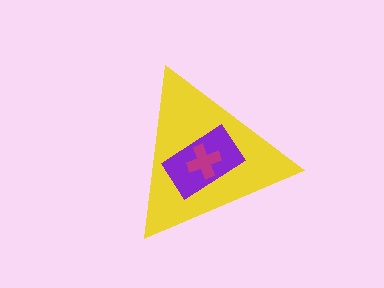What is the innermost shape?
The magenta cross.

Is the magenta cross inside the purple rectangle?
Yes.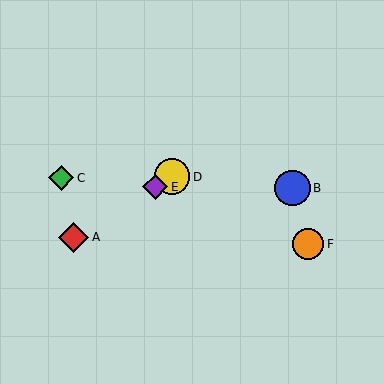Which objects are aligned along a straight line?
Objects A, D, E are aligned along a straight line.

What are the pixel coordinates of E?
Object E is at (155, 187).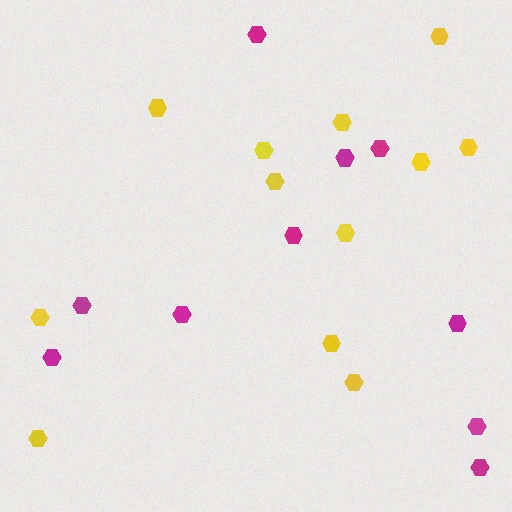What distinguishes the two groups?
There are 2 groups: one group of yellow hexagons (12) and one group of magenta hexagons (10).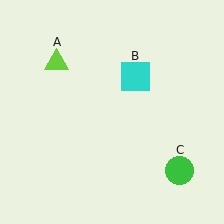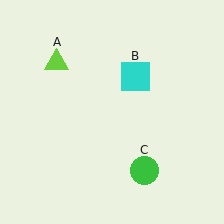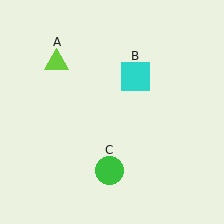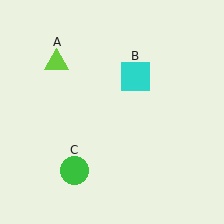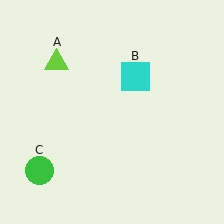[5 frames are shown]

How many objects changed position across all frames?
1 object changed position: green circle (object C).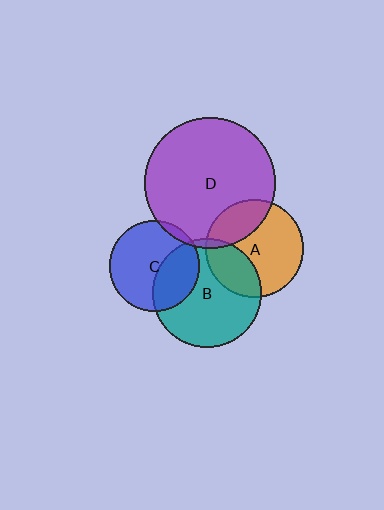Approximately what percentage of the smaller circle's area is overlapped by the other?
Approximately 5%.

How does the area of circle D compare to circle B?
Approximately 1.4 times.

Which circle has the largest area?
Circle D (purple).